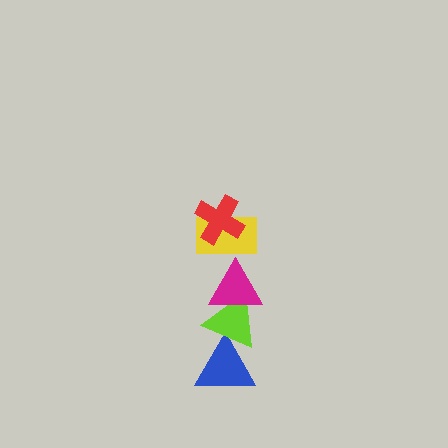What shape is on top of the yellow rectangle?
The red cross is on top of the yellow rectangle.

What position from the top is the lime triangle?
The lime triangle is 4th from the top.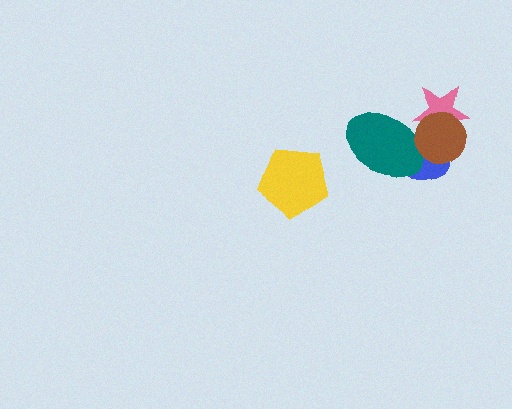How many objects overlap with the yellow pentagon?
0 objects overlap with the yellow pentagon.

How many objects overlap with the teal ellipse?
2 objects overlap with the teal ellipse.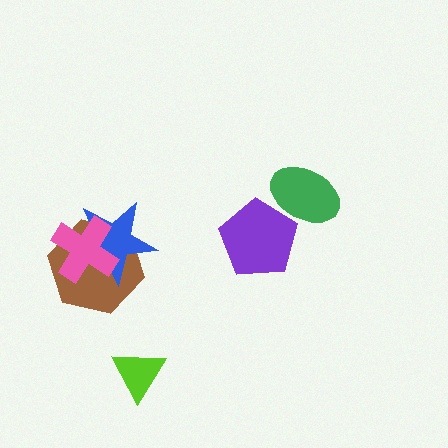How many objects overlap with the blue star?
2 objects overlap with the blue star.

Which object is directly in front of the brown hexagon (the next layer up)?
The blue star is directly in front of the brown hexagon.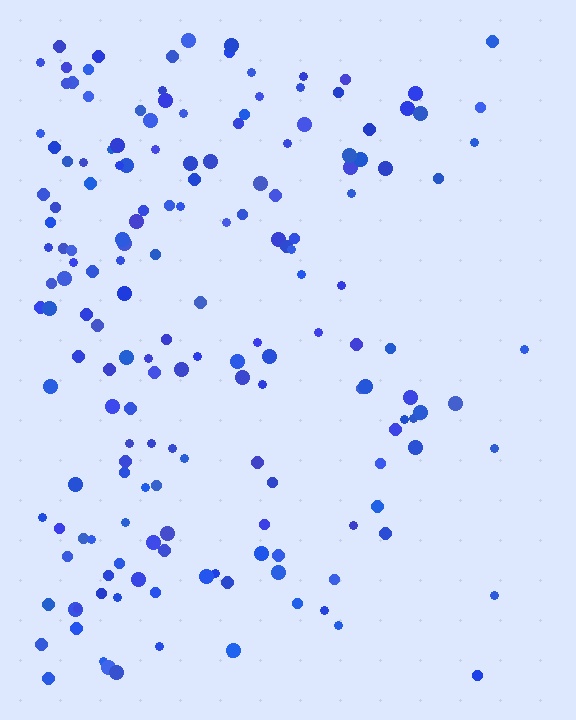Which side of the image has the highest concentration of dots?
The left.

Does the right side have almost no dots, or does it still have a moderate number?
Still a moderate number, just noticeably fewer than the left.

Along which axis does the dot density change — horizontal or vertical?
Horizontal.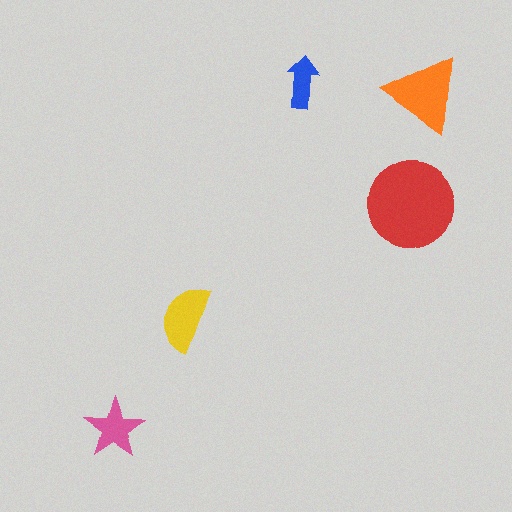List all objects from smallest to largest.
The blue arrow, the pink star, the yellow semicircle, the orange triangle, the red circle.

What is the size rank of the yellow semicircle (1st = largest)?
3rd.